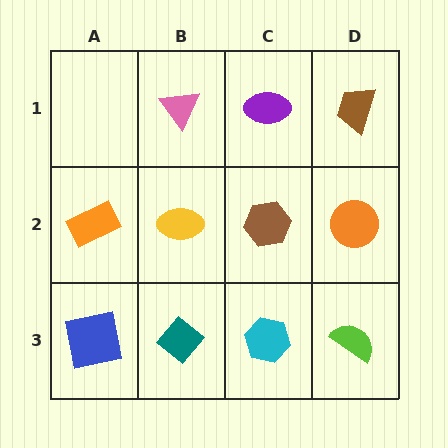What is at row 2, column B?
A yellow ellipse.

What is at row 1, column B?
A pink triangle.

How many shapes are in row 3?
4 shapes.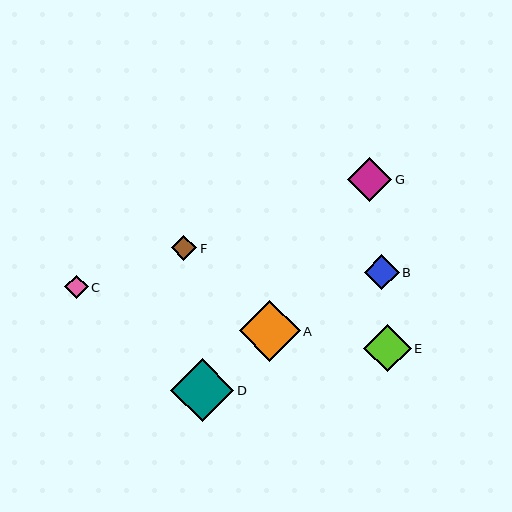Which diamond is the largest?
Diamond D is the largest with a size of approximately 63 pixels.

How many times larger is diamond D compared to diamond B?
Diamond D is approximately 1.8 times the size of diamond B.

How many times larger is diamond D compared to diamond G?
Diamond D is approximately 1.4 times the size of diamond G.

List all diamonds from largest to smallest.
From largest to smallest: D, A, E, G, B, F, C.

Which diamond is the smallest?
Diamond C is the smallest with a size of approximately 23 pixels.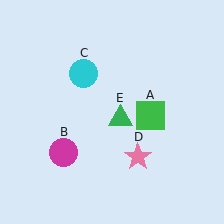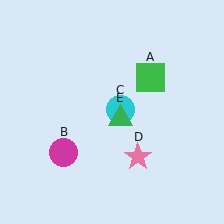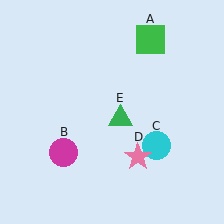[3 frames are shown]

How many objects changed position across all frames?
2 objects changed position: green square (object A), cyan circle (object C).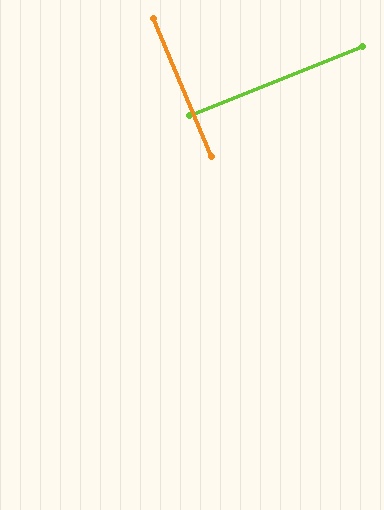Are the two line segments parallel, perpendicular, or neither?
Perpendicular — they meet at approximately 89°.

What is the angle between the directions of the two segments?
Approximately 89 degrees.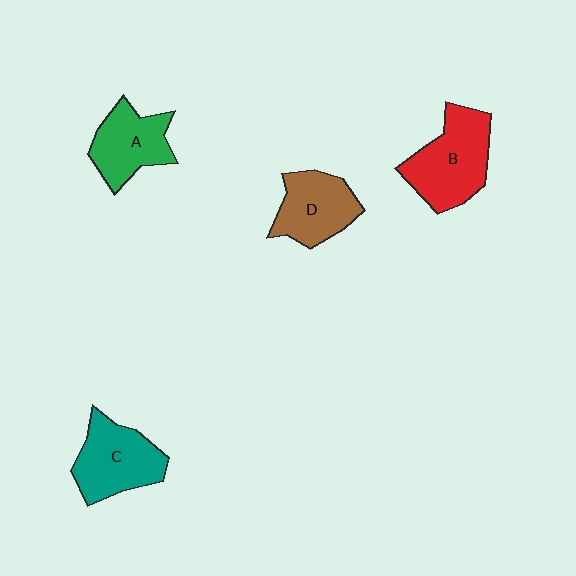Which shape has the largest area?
Shape B (red).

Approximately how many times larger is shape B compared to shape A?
Approximately 1.3 times.